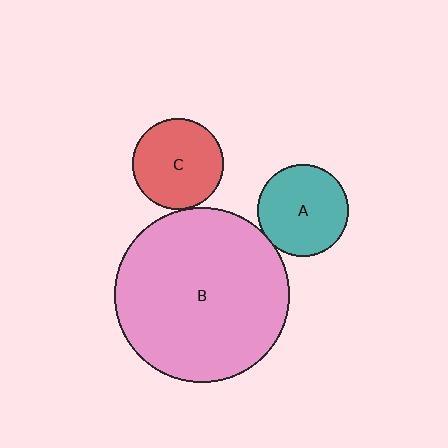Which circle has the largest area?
Circle B (pink).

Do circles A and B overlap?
Yes.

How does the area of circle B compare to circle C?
Approximately 3.7 times.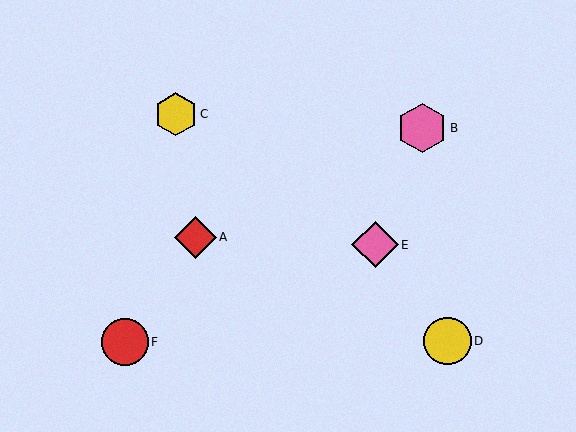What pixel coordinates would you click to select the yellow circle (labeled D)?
Click at (448, 341) to select the yellow circle D.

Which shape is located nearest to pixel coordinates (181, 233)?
The red diamond (labeled A) at (196, 237) is nearest to that location.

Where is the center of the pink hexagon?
The center of the pink hexagon is at (422, 128).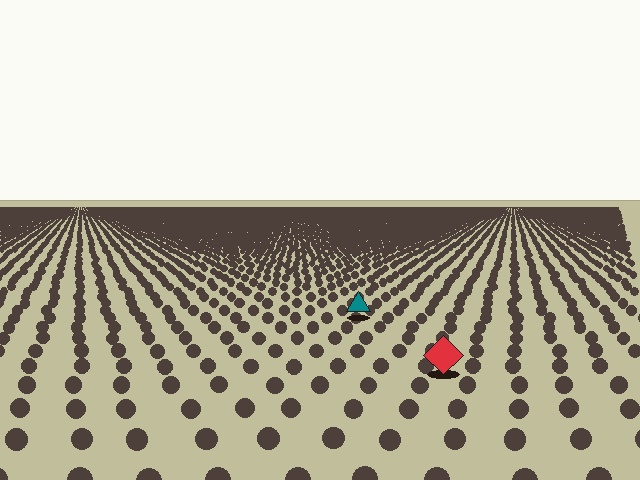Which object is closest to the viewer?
The red diamond is closest. The texture marks near it are larger and more spread out.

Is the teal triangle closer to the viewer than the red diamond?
No. The red diamond is closer — you can tell from the texture gradient: the ground texture is coarser near it.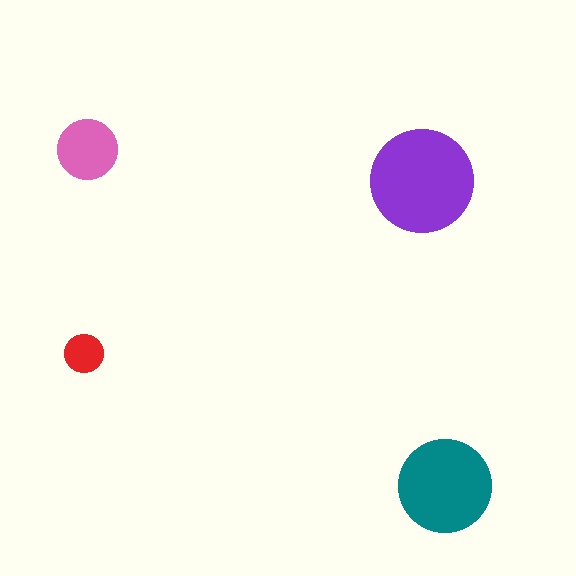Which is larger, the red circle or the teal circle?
The teal one.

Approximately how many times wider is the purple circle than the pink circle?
About 1.5 times wider.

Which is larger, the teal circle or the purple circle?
The purple one.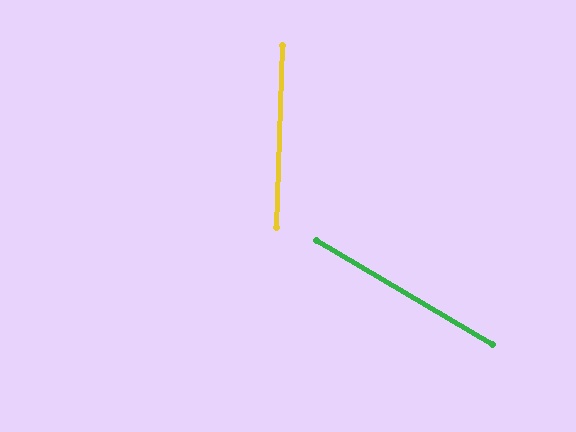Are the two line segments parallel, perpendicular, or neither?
Neither parallel nor perpendicular — they differ by about 61°.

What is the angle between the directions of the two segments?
Approximately 61 degrees.